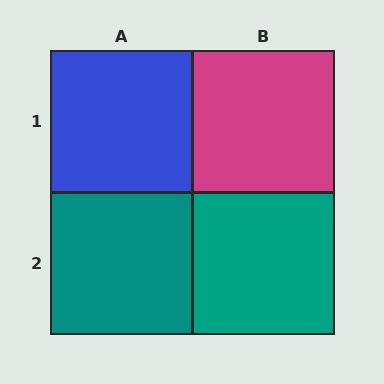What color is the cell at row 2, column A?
Teal.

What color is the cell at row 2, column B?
Teal.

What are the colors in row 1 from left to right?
Blue, magenta.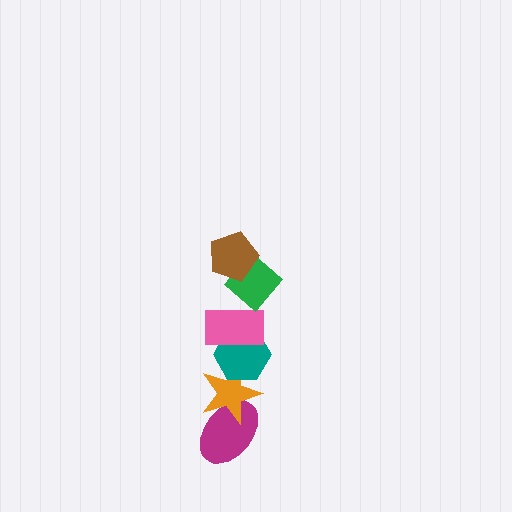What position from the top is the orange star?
The orange star is 5th from the top.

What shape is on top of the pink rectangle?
The green diamond is on top of the pink rectangle.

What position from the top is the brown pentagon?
The brown pentagon is 1st from the top.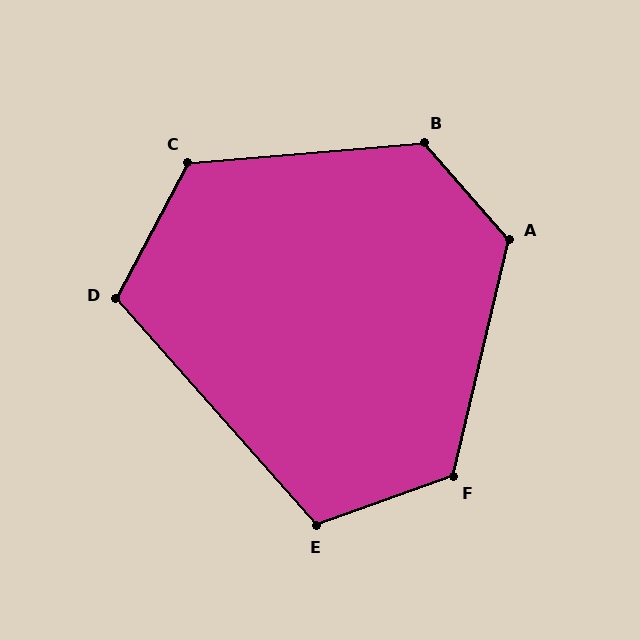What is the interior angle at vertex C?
Approximately 123 degrees (obtuse).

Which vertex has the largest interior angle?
B, at approximately 127 degrees.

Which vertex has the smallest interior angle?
D, at approximately 110 degrees.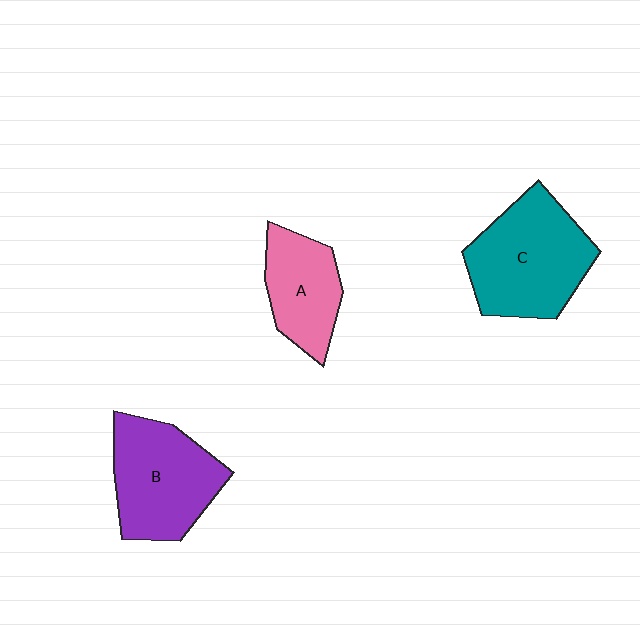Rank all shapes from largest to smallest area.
From largest to smallest: C (teal), B (purple), A (pink).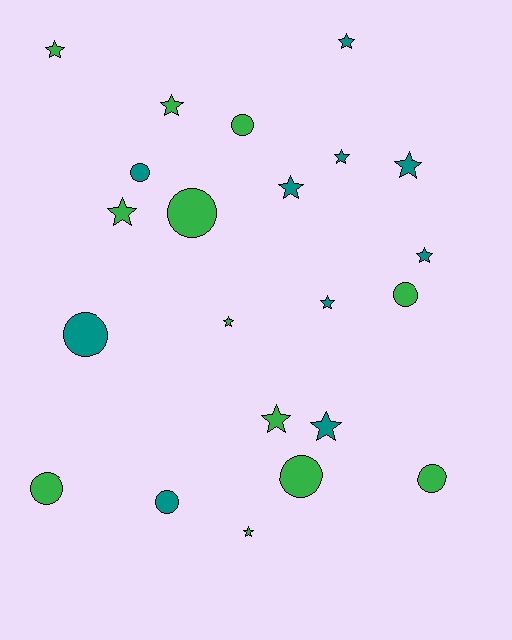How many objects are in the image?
There are 22 objects.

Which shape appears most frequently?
Star, with 13 objects.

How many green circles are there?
There are 6 green circles.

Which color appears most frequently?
Green, with 12 objects.